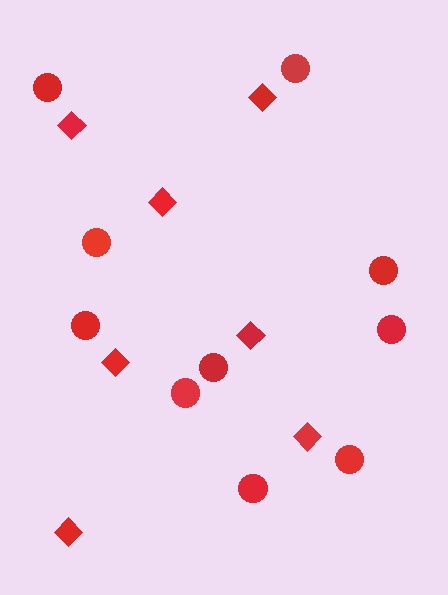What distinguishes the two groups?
There are 2 groups: one group of diamonds (7) and one group of circles (10).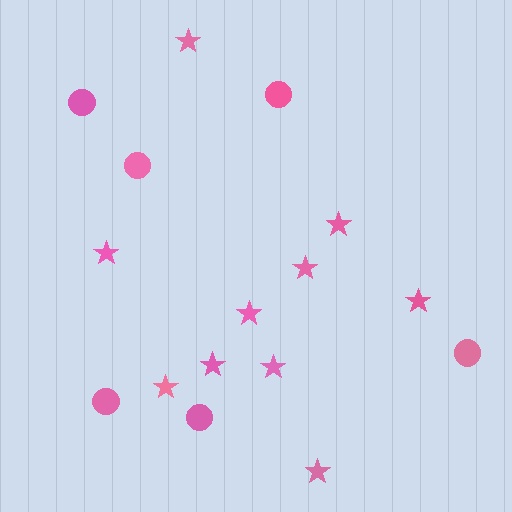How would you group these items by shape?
There are 2 groups: one group of stars (10) and one group of circles (6).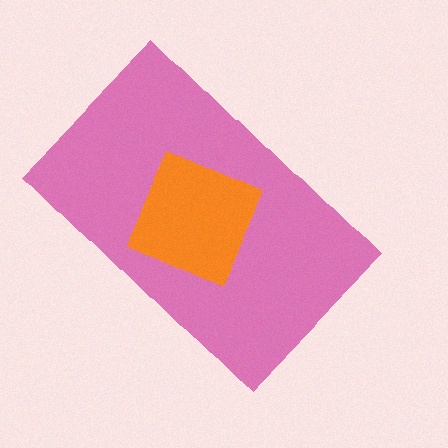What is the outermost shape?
The pink rectangle.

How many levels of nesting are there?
2.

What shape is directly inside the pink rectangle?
The orange square.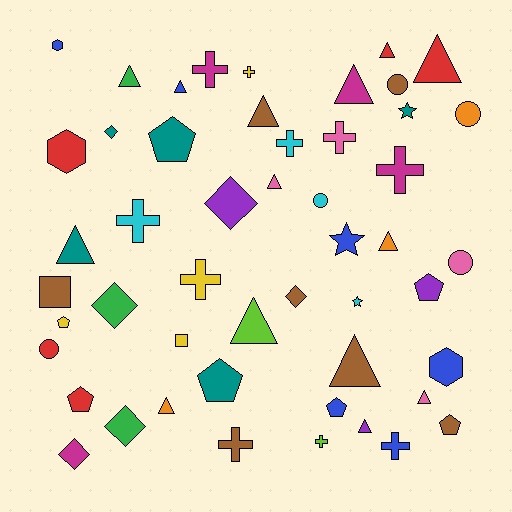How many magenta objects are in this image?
There are 4 magenta objects.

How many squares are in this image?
There are 2 squares.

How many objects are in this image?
There are 50 objects.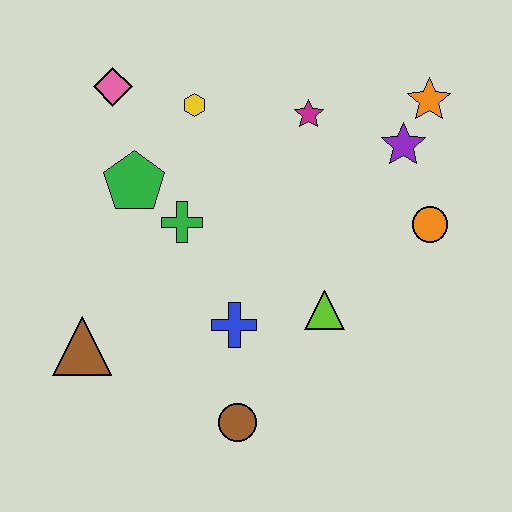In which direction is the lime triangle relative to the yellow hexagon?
The lime triangle is below the yellow hexagon.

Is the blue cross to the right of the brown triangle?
Yes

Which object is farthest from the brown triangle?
The orange star is farthest from the brown triangle.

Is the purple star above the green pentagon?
Yes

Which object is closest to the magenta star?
The purple star is closest to the magenta star.